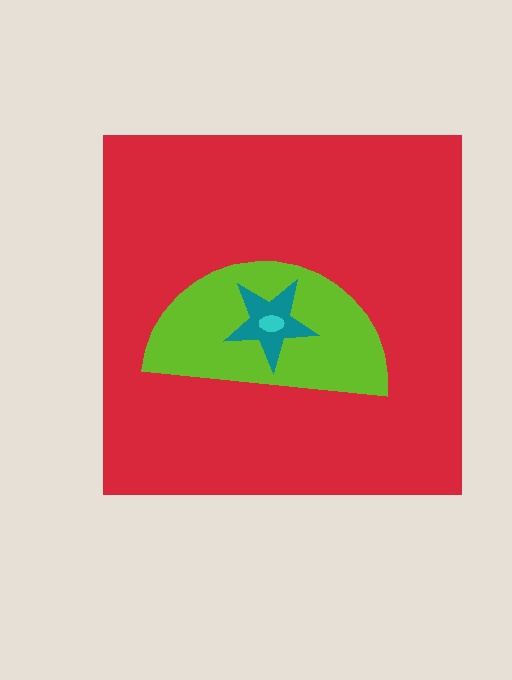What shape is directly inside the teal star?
The cyan ellipse.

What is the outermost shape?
The red square.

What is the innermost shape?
The cyan ellipse.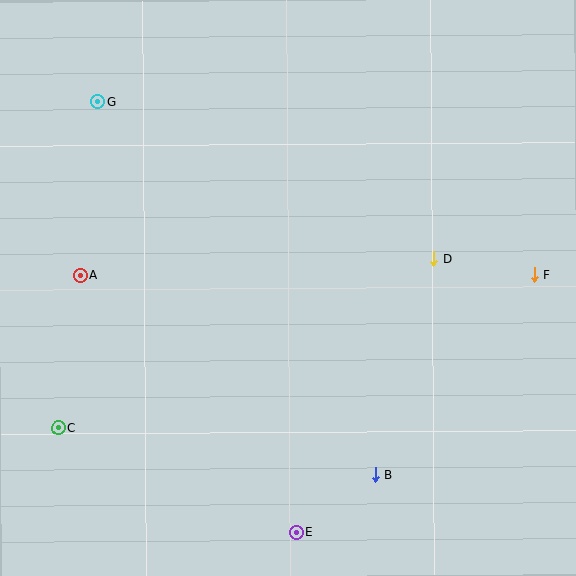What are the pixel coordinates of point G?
Point G is at (98, 102).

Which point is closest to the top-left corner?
Point G is closest to the top-left corner.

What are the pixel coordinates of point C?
Point C is at (58, 428).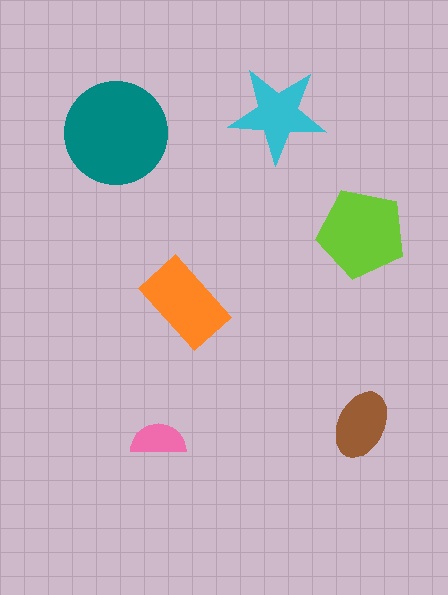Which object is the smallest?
The pink semicircle.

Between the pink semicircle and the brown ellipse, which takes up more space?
The brown ellipse.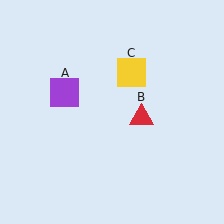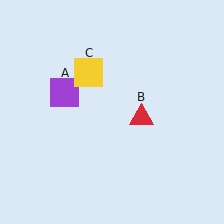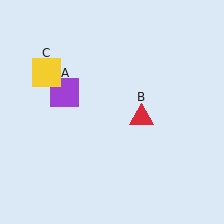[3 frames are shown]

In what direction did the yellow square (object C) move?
The yellow square (object C) moved left.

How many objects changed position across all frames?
1 object changed position: yellow square (object C).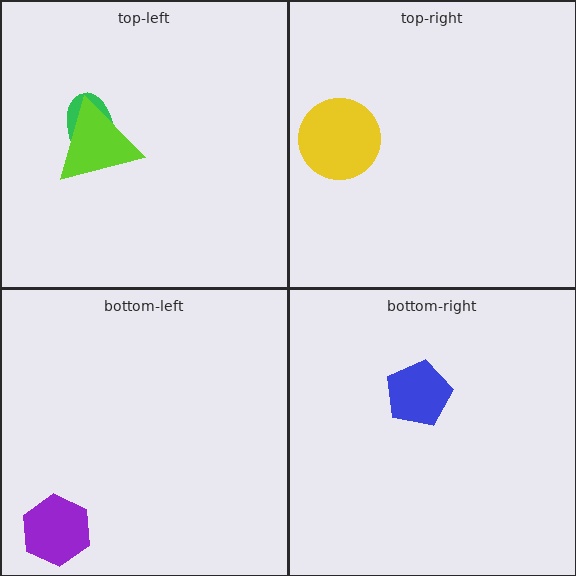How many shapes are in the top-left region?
2.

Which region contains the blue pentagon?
The bottom-right region.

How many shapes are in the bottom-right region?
1.